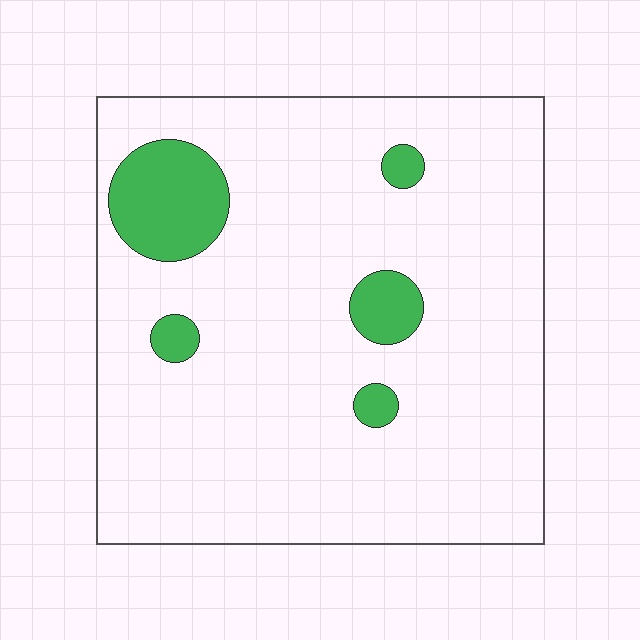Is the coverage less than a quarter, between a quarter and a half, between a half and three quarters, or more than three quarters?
Less than a quarter.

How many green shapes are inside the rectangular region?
5.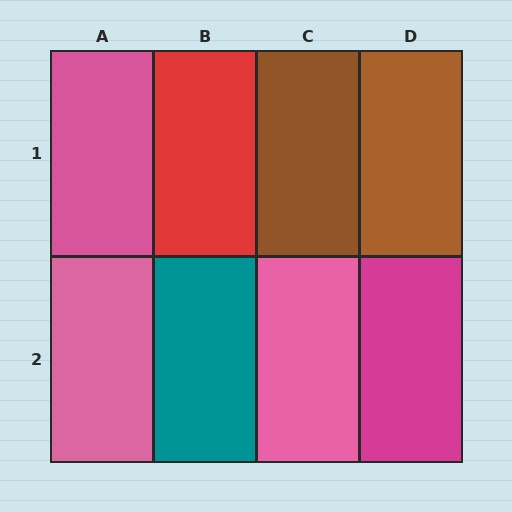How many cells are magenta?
1 cell is magenta.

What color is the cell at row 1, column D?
Brown.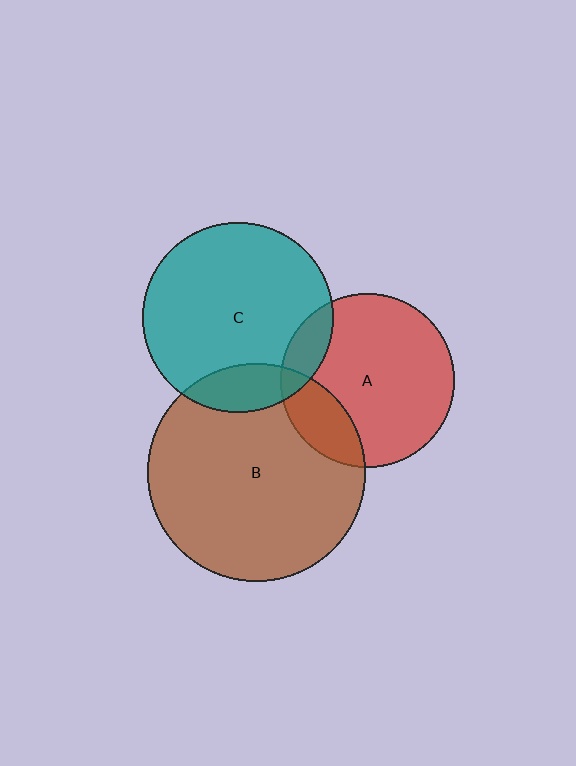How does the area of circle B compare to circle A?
Approximately 1.6 times.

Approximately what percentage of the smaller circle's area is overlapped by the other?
Approximately 10%.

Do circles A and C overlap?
Yes.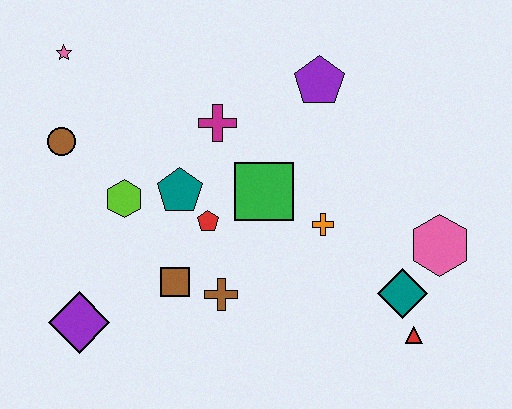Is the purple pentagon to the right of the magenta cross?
Yes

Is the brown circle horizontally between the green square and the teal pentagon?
No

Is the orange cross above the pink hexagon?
Yes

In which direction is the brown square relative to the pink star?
The brown square is below the pink star.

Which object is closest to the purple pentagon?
The magenta cross is closest to the purple pentagon.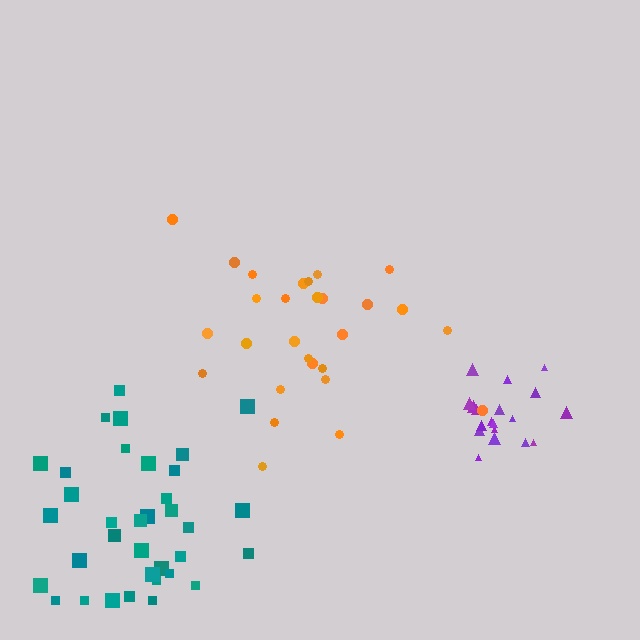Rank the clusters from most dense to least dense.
purple, teal, orange.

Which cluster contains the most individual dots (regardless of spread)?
Teal (35).